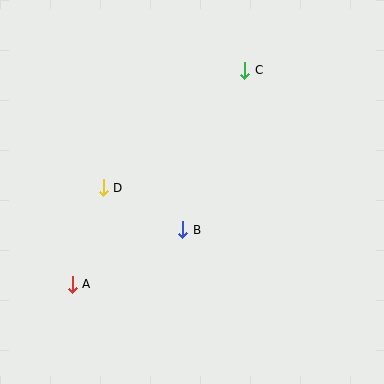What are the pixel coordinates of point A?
Point A is at (72, 284).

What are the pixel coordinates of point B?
Point B is at (183, 230).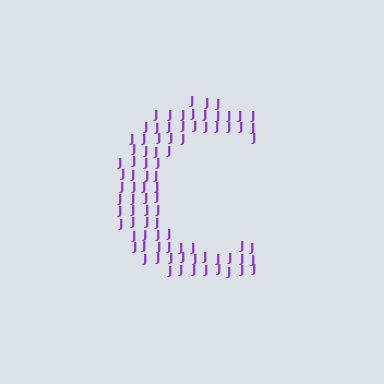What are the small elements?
The small elements are letter J's.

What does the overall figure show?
The overall figure shows the letter C.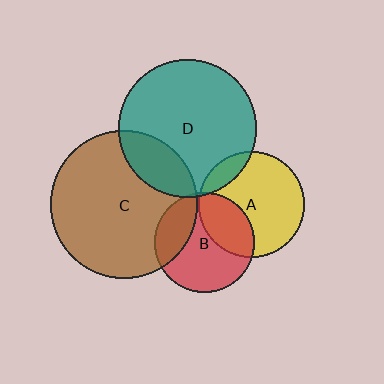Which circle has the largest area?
Circle C (brown).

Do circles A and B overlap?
Yes.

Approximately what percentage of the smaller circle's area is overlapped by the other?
Approximately 30%.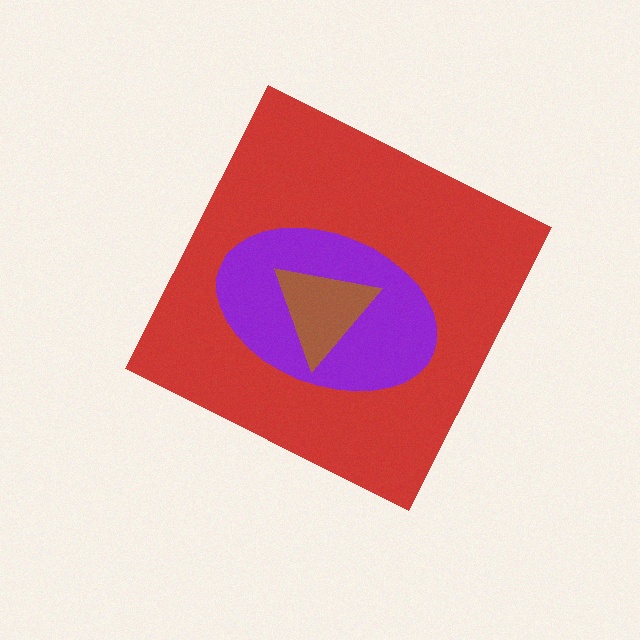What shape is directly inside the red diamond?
The purple ellipse.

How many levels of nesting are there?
3.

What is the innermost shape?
The brown triangle.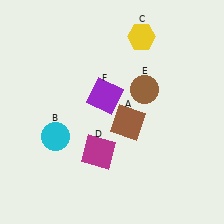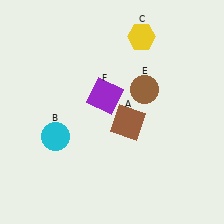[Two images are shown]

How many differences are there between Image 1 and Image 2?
There is 1 difference between the two images.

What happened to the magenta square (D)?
The magenta square (D) was removed in Image 2. It was in the bottom-left area of Image 1.